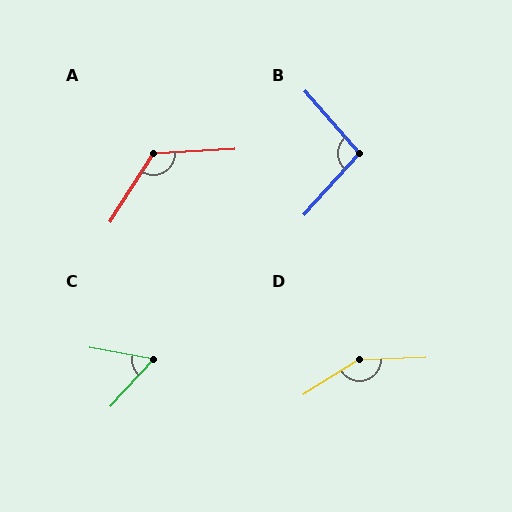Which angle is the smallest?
C, at approximately 58 degrees.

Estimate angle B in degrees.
Approximately 97 degrees.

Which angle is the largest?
D, at approximately 150 degrees.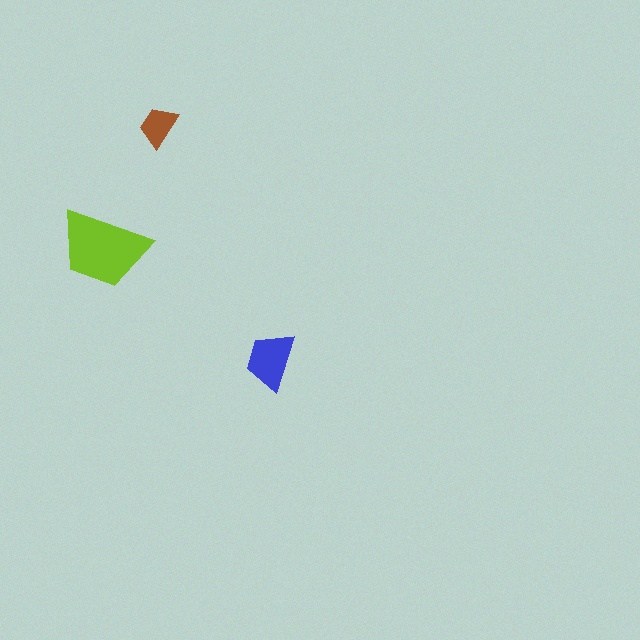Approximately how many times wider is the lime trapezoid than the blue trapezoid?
About 1.5 times wider.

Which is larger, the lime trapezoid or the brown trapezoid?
The lime one.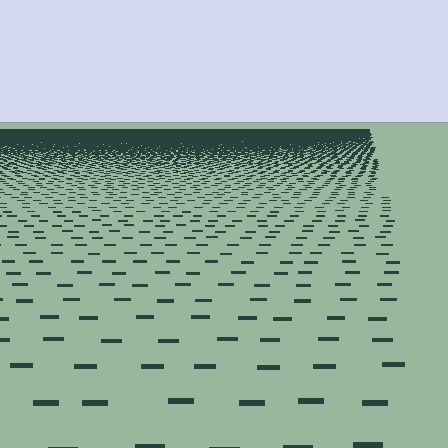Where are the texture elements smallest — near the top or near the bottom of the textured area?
Near the top.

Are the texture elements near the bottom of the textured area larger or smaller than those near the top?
Larger. Near the bottom, elements are closer to the viewer and appear at a bigger on-screen size.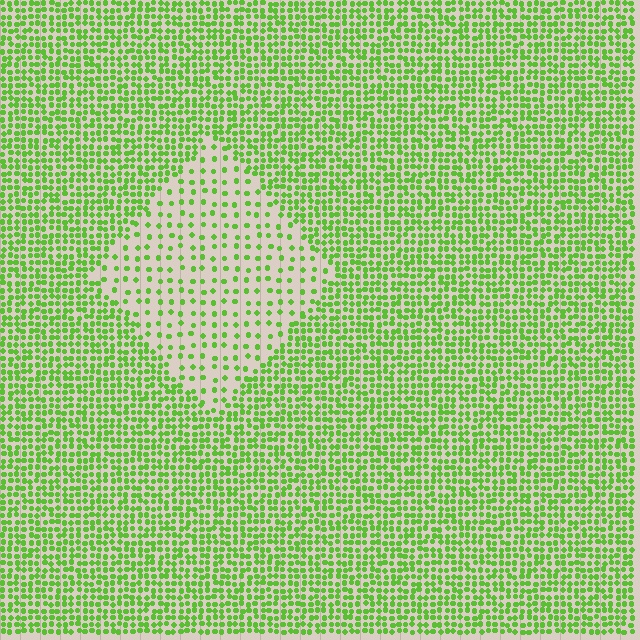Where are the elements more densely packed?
The elements are more densely packed outside the diamond boundary.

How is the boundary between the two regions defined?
The boundary is defined by a change in element density (approximately 2.6x ratio). All elements are the same color, size, and shape.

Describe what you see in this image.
The image contains small lime elements arranged at two different densities. A diamond-shaped region is visible where the elements are less densely packed than the surrounding area.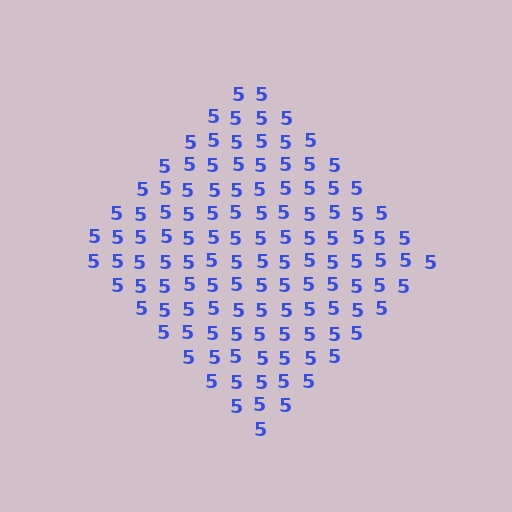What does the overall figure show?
The overall figure shows a diamond.